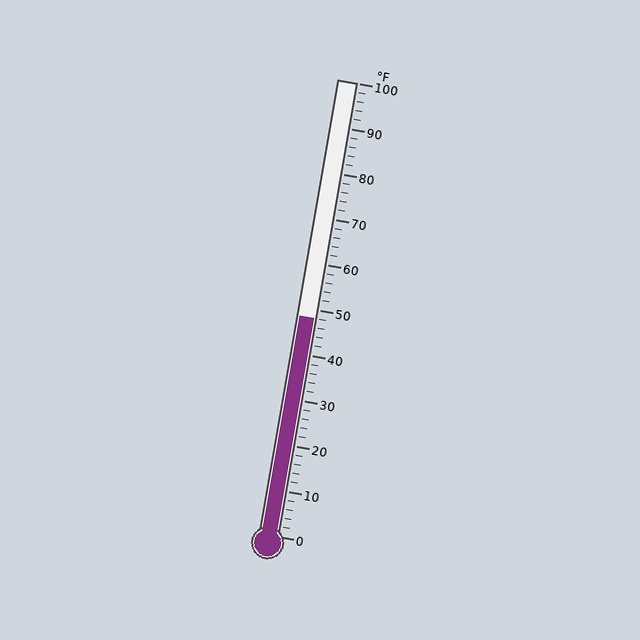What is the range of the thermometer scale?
The thermometer scale ranges from 0°F to 100°F.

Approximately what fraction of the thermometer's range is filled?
The thermometer is filled to approximately 50% of its range.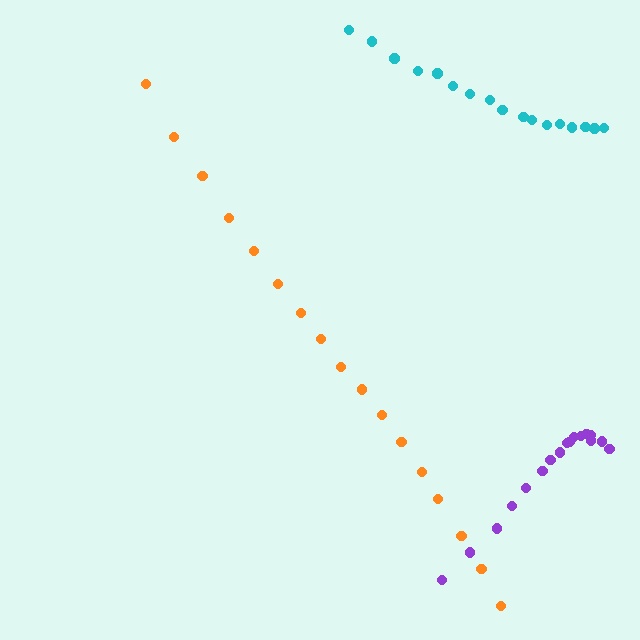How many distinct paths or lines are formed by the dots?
There are 3 distinct paths.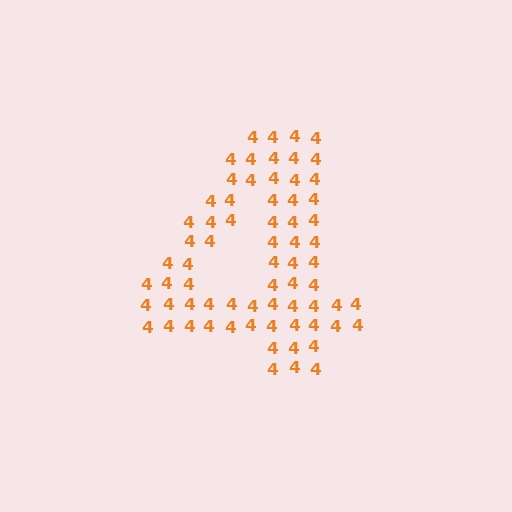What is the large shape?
The large shape is the digit 4.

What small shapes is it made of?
It is made of small digit 4's.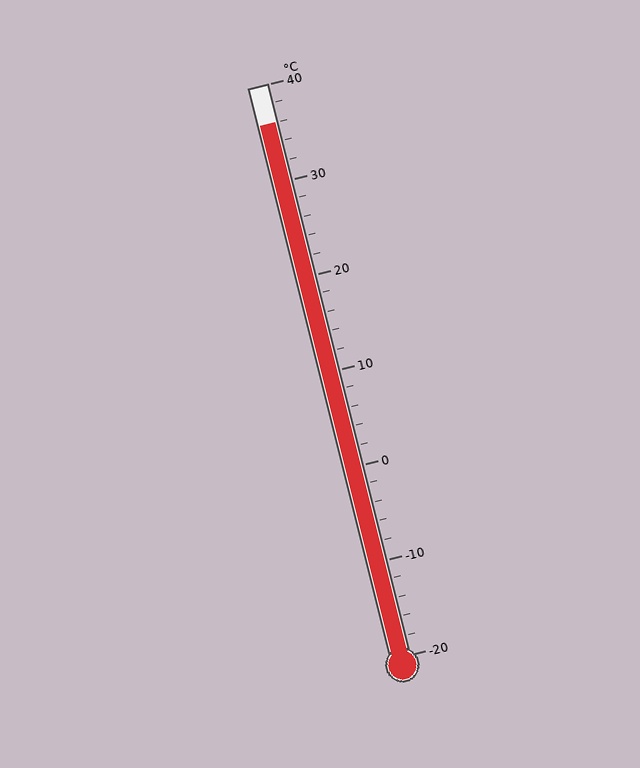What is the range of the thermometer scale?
The thermometer scale ranges from -20°C to 40°C.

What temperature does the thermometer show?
The thermometer shows approximately 36°C.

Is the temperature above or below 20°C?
The temperature is above 20°C.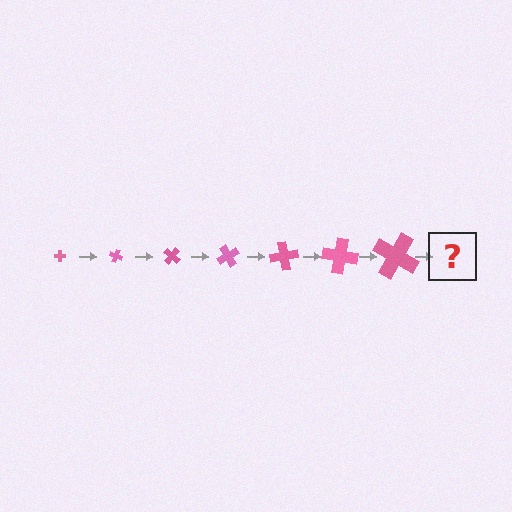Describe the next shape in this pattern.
It should be a cross, larger than the previous one and rotated 140 degrees from the start.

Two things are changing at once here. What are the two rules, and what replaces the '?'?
The two rules are that the cross grows larger each step and it rotates 20 degrees each step. The '?' should be a cross, larger than the previous one and rotated 140 degrees from the start.